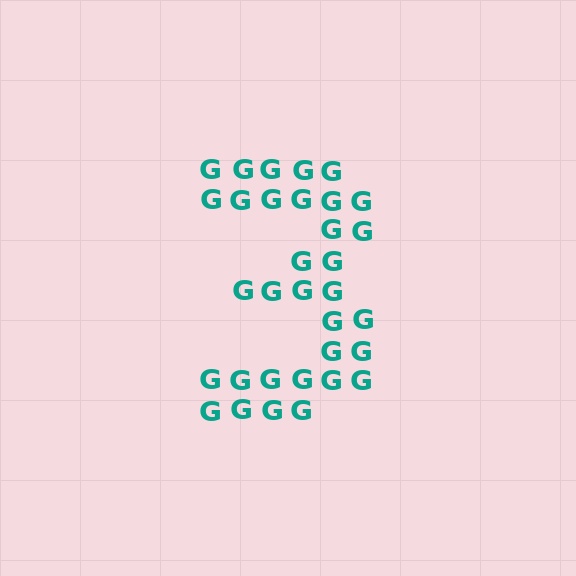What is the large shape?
The large shape is the digit 3.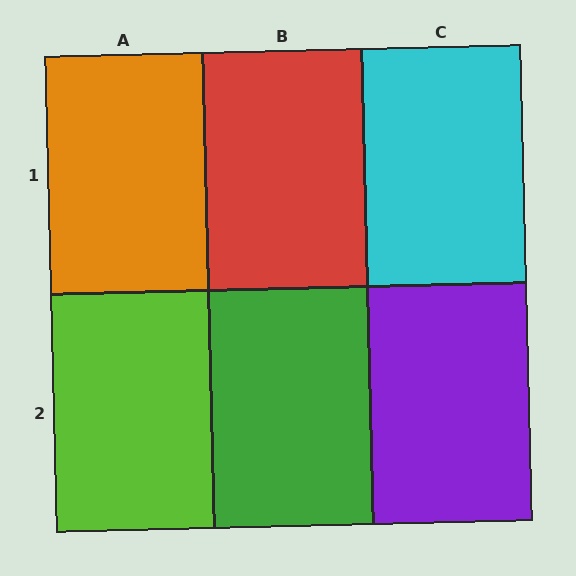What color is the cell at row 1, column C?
Cyan.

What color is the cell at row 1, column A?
Orange.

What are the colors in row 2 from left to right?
Lime, green, purple.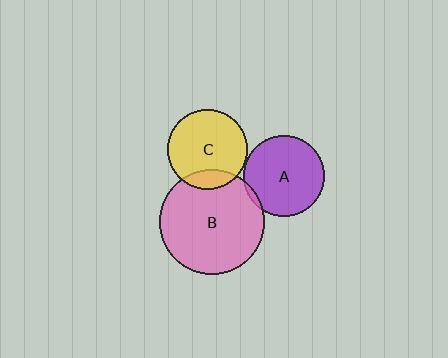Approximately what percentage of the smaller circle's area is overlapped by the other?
Approximately 5%.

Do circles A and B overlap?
Yes.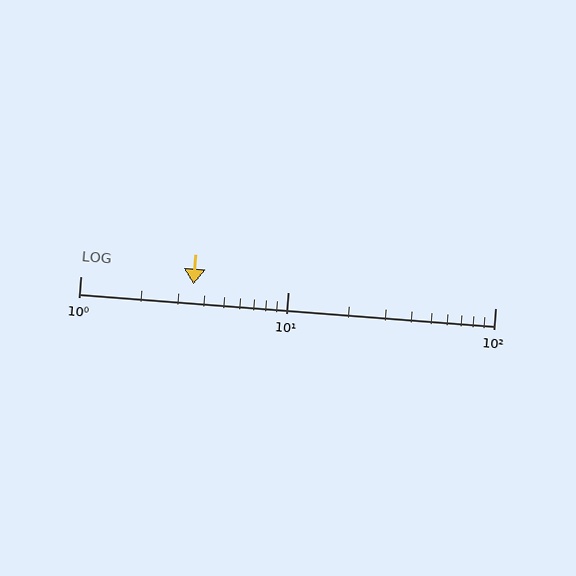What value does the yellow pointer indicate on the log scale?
The pointer indicates approximately 3.5.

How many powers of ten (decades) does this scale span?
The scale spans 2 decades, from 1 to 100.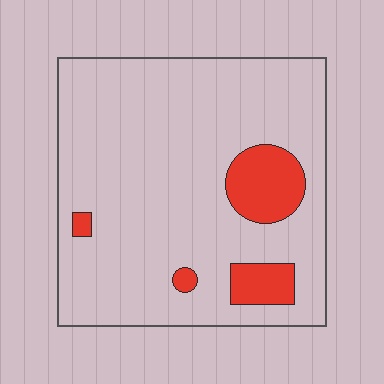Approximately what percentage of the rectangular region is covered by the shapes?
Approximately 10%.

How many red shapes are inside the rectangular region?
4.